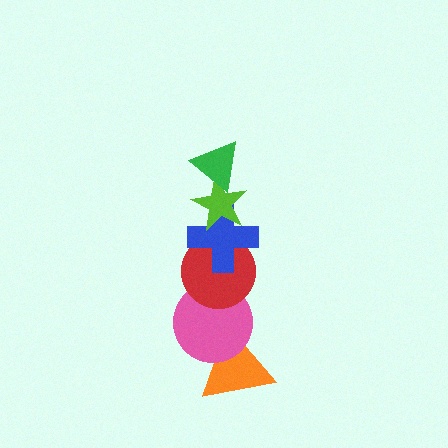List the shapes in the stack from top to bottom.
From top to bottom: the green triangle, the lime star, the blue cross, the red circle, the pink circle, the orange triangle.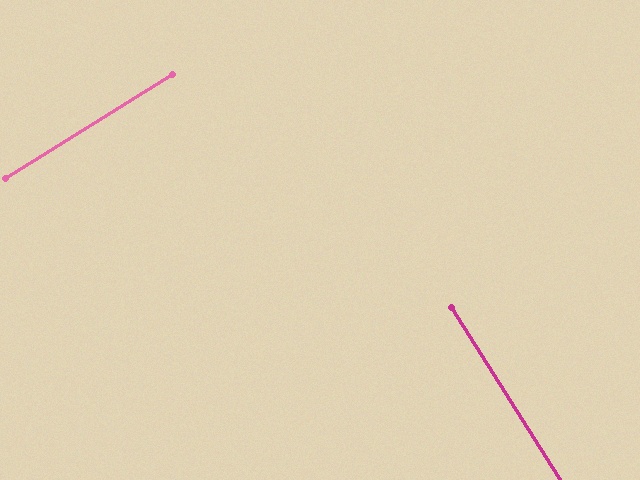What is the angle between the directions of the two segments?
Approximately 90 degrees.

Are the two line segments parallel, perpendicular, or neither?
Perpendicular — they meet at approximately 90°.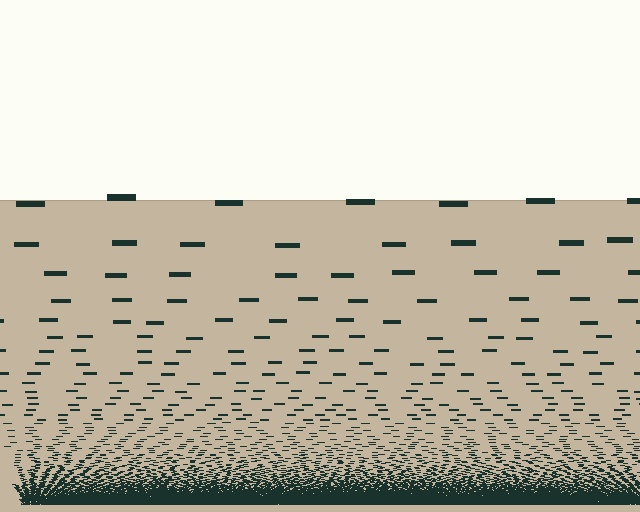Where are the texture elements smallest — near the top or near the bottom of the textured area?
Near the bottom.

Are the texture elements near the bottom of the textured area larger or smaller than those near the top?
Smaller. The gradient is inverted — elements near the bottom are smaller and denser.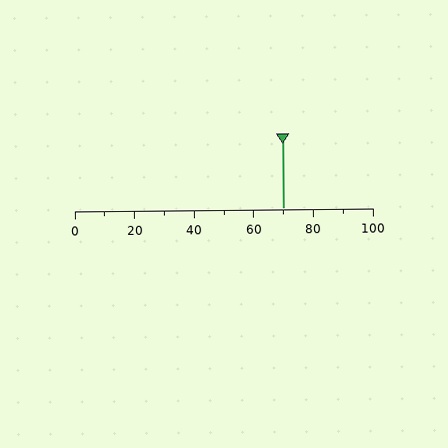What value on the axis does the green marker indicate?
The marker indicates approximately 70.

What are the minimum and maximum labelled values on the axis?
The axis runs from 0 to 100.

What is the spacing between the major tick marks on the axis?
The major ticks are spaced 20 apart.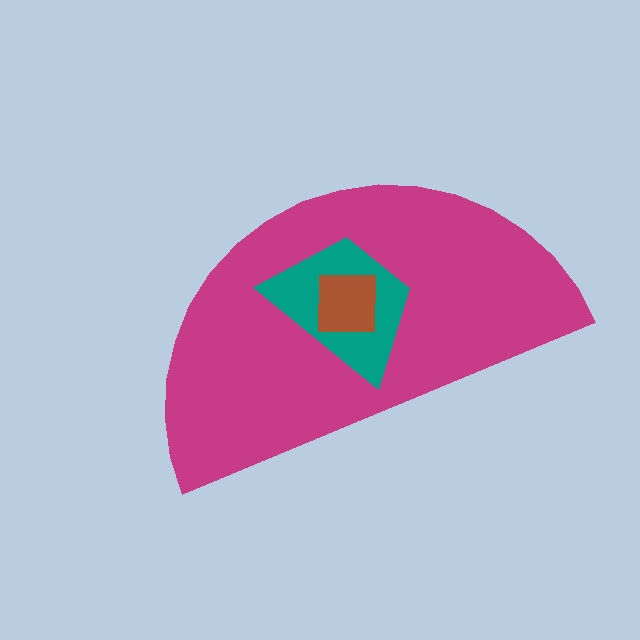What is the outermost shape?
The magenta semicircle.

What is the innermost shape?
The brown square.